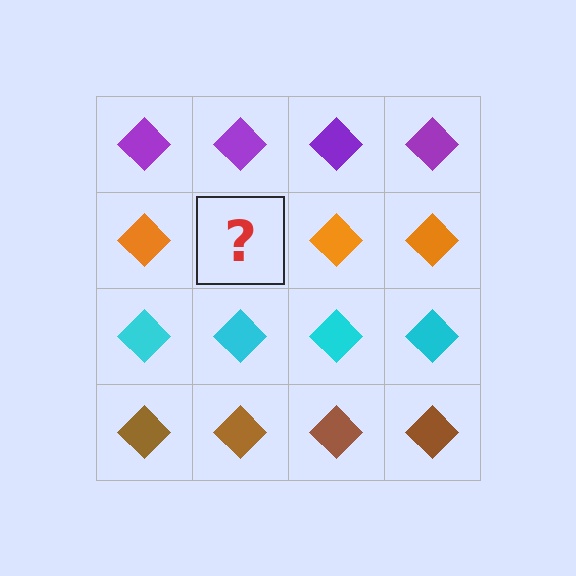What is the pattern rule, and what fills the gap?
The rule is that each row has a consistent color. The gap should be filled with an orange diamond.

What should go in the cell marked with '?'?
The missing cell should contain an orange diamond.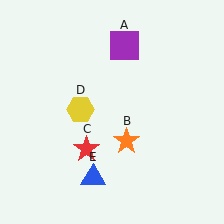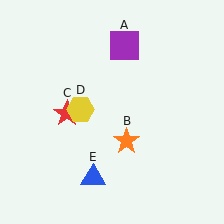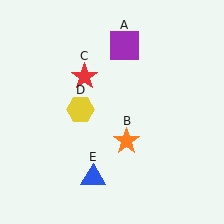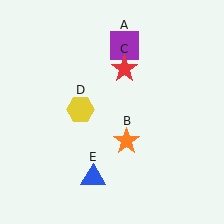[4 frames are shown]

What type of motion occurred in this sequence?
The red star (object C) rotated clockwise around the center of the scene.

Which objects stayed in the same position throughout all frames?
Purple square (object A) and orange star (object B) and yellow hexagon (object D) and blue triangle (object E) remained stationary.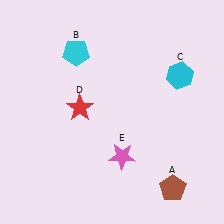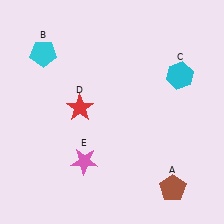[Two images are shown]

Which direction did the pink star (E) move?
The pink star (E) moved left.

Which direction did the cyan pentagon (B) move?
The cyan pentagon (B) moved left.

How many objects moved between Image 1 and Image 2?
2 objects moved between the two images.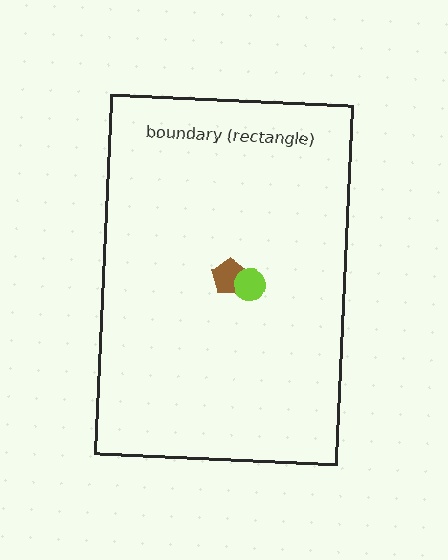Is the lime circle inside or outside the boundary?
Inside.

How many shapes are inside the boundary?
2 inside, 0 outside.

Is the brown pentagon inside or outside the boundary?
Inside.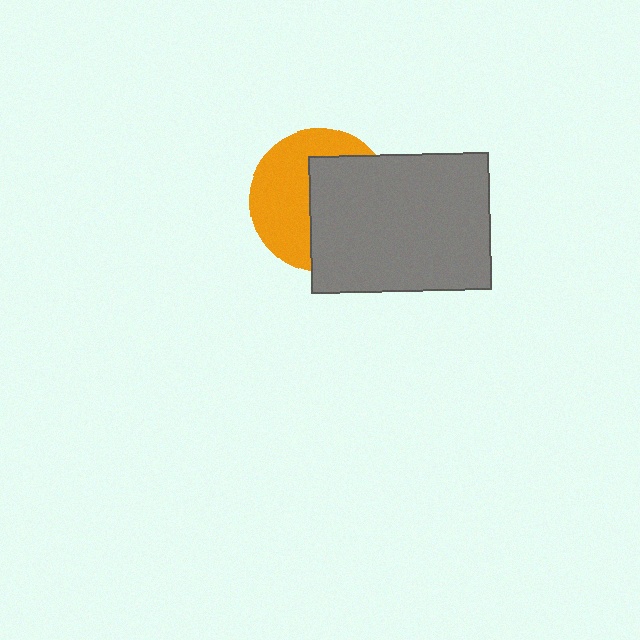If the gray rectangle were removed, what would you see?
You would see the complete orange circle.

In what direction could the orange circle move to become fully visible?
The orange circle could move left. That would shift it out from behind the gray rectangle entirely.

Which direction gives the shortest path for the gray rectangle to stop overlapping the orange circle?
Moving right gives the shortest separation.